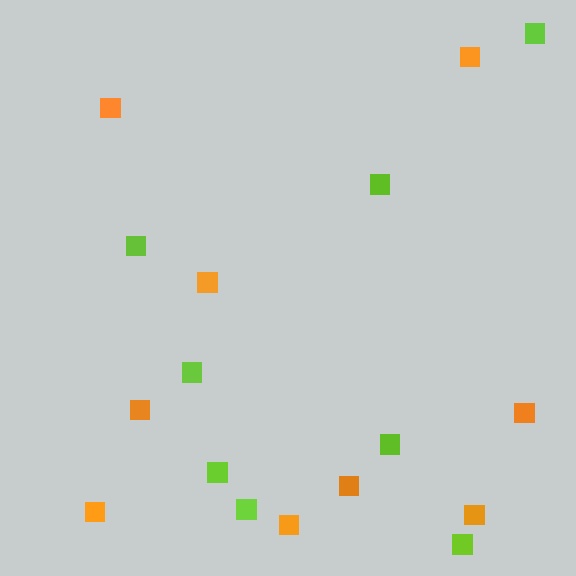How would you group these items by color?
There are 2 groups: one group of orange squares (9) and one group of lime squares (8).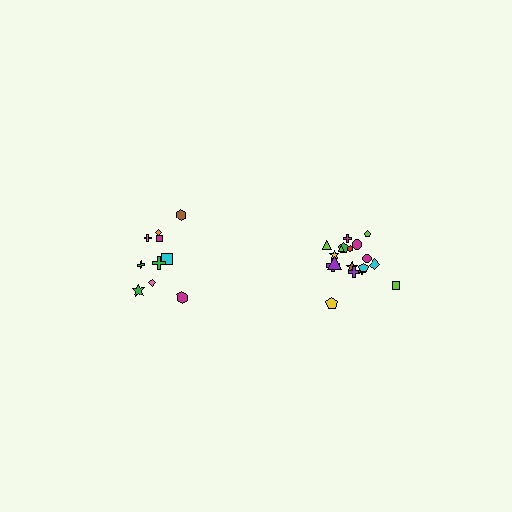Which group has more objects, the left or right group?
The right group.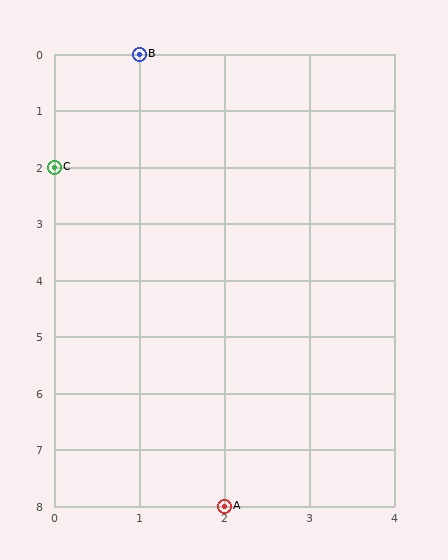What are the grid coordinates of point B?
Point B is at grid coordinates (1, 0).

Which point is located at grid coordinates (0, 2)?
Point C is at (0, 2).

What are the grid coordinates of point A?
Point A is at grid coordinates (2, 8).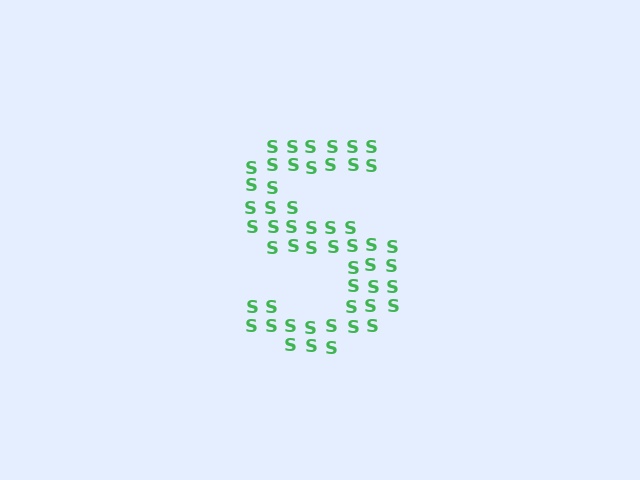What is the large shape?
The large shape is the letter S.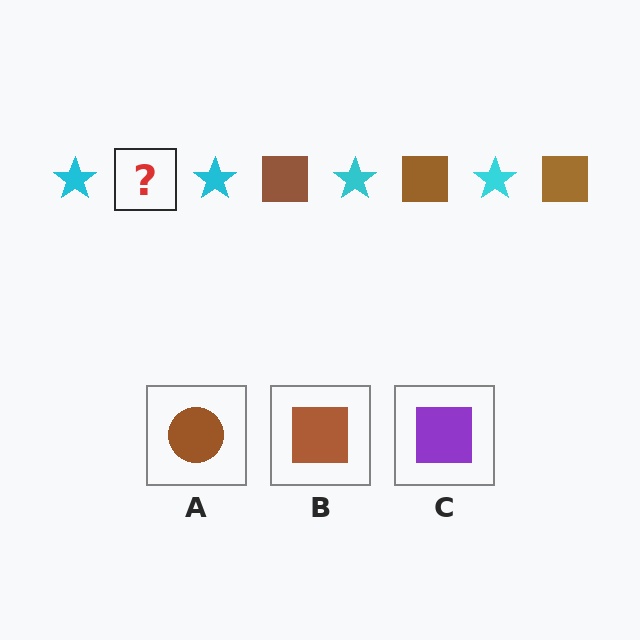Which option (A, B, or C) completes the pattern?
B.